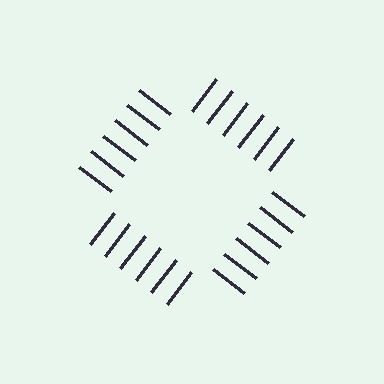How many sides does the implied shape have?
4 sides — the line-ends trace a square.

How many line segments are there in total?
24 — 6 along each of the 4 edges.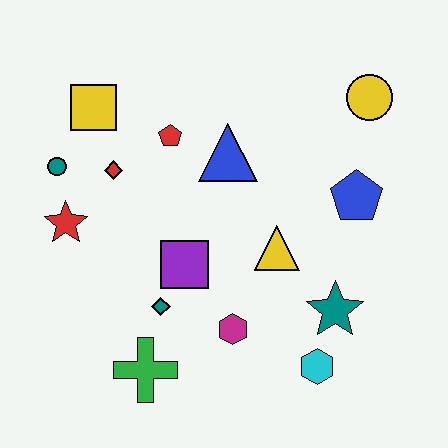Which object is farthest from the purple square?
The yellow circle is farthest from the purple square.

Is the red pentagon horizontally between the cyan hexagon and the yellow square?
Yes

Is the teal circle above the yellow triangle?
Yes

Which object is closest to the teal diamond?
The purple square is closest to the teal diamond.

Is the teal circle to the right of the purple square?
No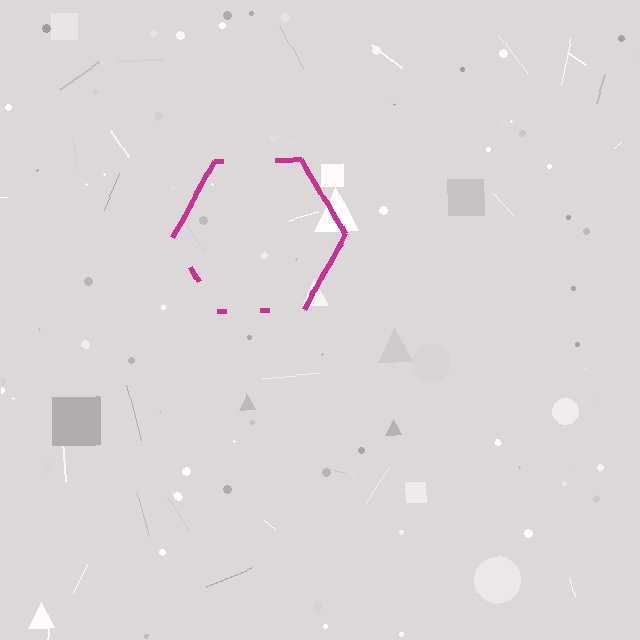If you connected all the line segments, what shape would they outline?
They would outline a hexagon.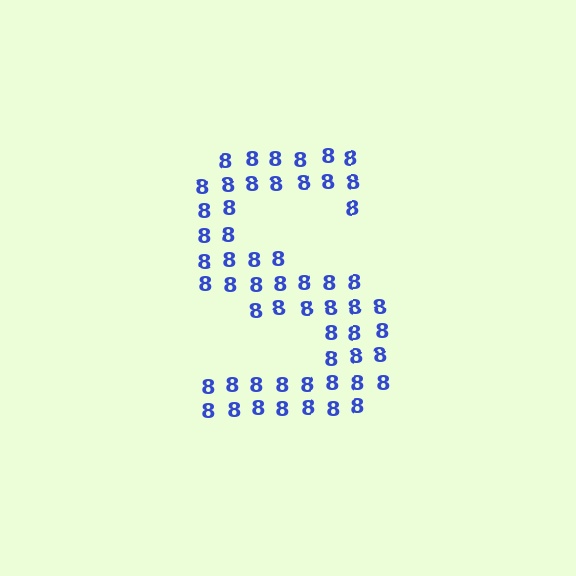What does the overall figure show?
The overall figure shows the letter S.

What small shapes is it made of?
It is made of small digit 8's.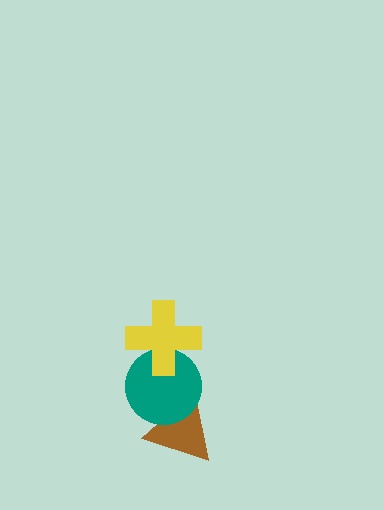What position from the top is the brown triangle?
The brown triangle is 3rd from the top.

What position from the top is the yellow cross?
The yellow cross is 1st from the top.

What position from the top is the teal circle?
The teal circle is 2nd from the top.